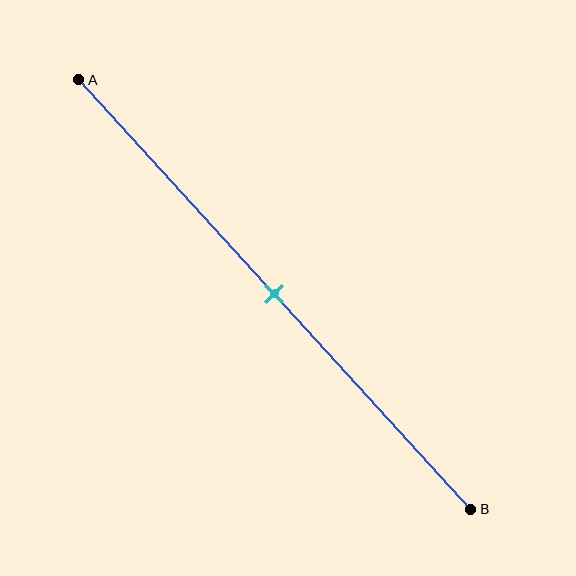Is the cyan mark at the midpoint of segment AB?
Yes, the mark is approximately at the midpoint.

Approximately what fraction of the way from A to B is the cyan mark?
The cyan mark is approximately 50% of the way from A to B.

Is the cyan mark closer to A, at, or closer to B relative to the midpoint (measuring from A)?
The cyan mark is approximately at the midpoint of segment AB.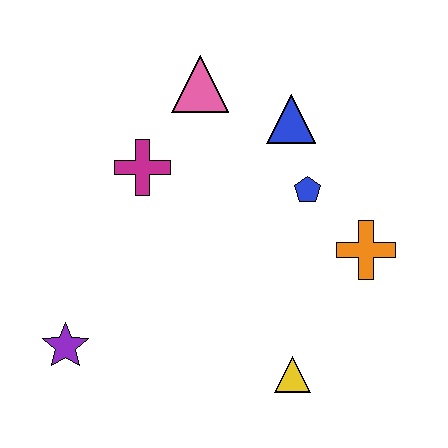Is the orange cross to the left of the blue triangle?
No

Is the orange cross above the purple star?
Yes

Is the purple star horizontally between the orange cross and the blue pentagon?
No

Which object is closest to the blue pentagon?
The blue triangle is closest to the blue pentagon.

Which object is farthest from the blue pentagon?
The purple star is farthest from the blue pentagon.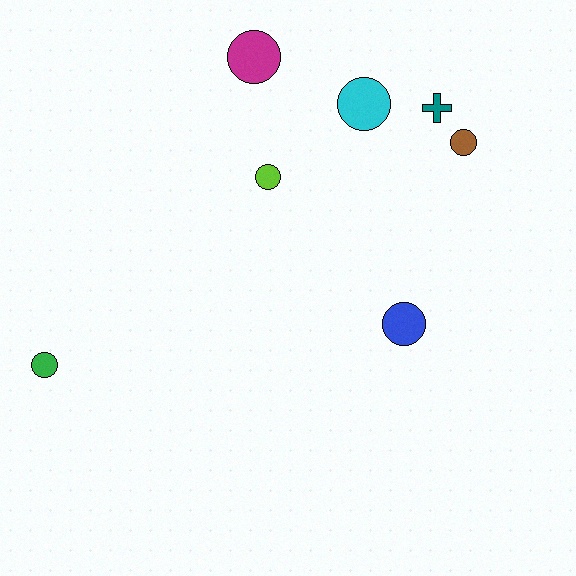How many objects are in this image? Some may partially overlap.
There are 7 objects.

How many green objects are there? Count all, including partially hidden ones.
There is 1 green object.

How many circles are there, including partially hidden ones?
There are 6 circles.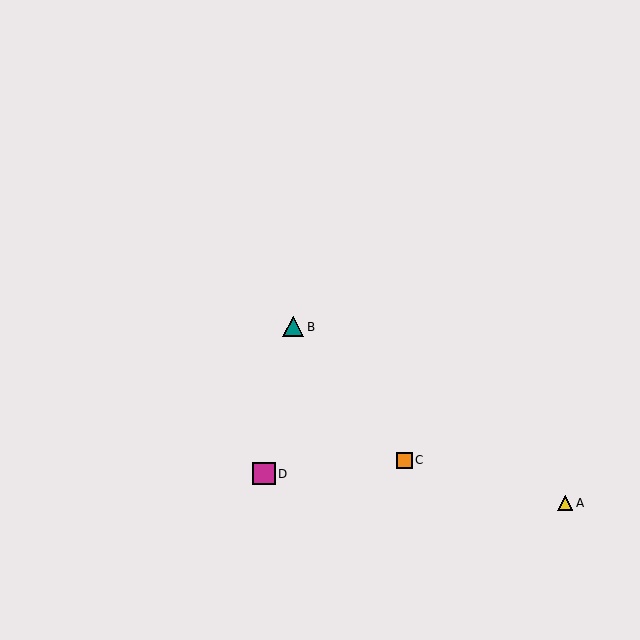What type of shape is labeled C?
Shape C is an orange square.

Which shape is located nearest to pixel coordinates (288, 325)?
The teal triangle (labeled B) at (293, 327) is nearest to that location.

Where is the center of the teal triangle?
The center of the teal triangle is at (293, 327).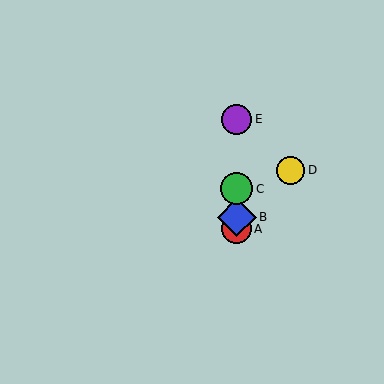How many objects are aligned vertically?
4 objects (A, B, C, E) are aligned vertically.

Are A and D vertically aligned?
No, A is at x≈237 and D is at x≈291.